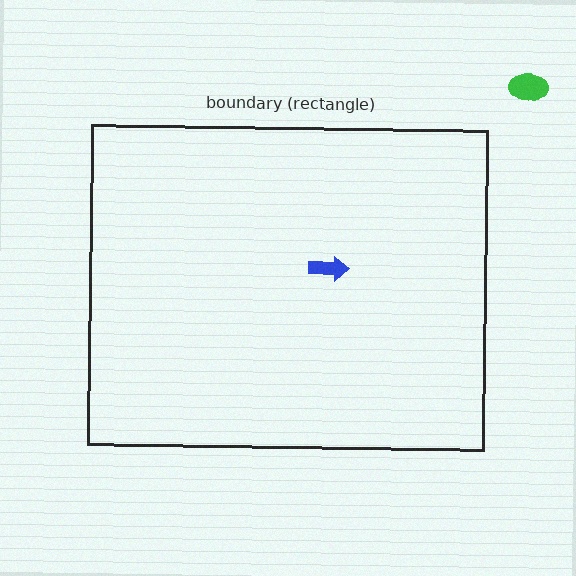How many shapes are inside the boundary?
1 inside, 1 outside.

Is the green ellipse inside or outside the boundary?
Outside.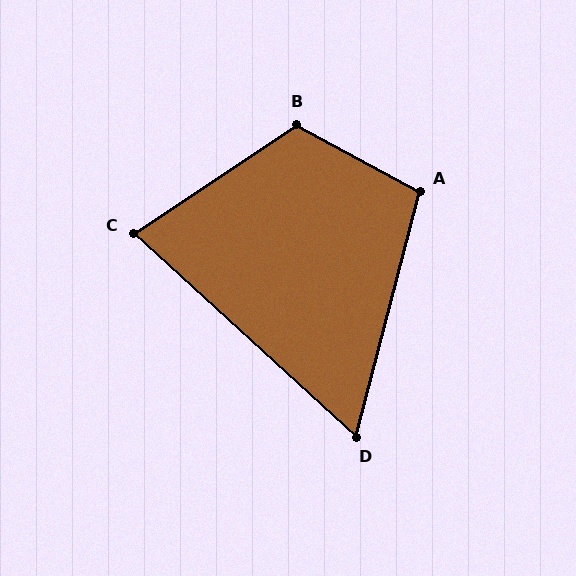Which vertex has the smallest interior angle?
D, at approximately 62 degrees.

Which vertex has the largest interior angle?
B, at approximately 118 degrees.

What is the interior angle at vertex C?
Approximately 76 degrees (acute).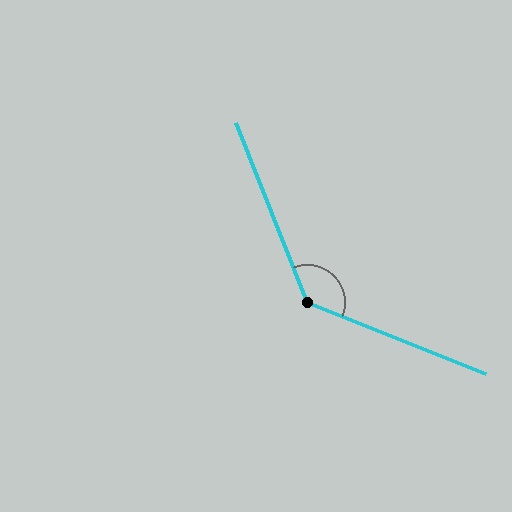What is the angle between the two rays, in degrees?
Approximately 133 degrees.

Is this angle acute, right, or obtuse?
It is obtuse.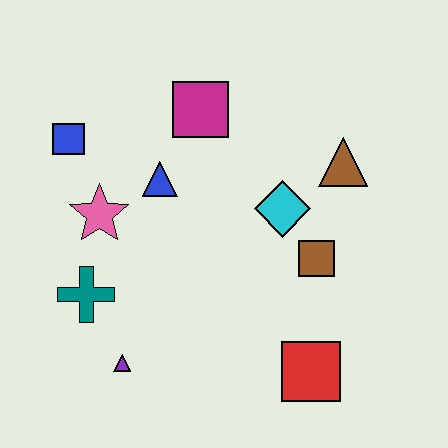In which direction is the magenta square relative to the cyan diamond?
The magenta square is above the cyan diamond.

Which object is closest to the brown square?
The cyan diamond is closest to the brown square.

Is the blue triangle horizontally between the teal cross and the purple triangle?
No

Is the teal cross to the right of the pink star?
No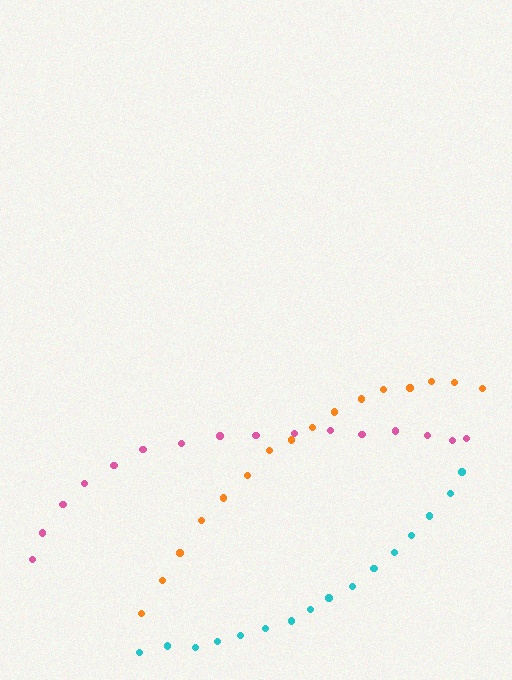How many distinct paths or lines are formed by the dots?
There are 3 distinct paths.